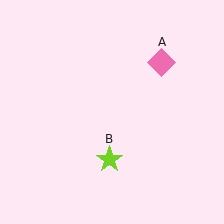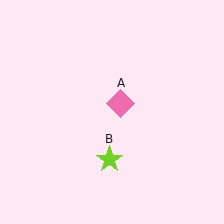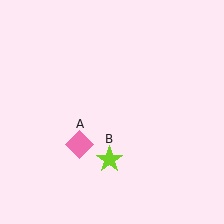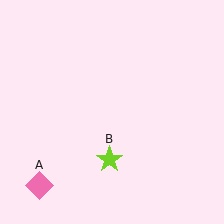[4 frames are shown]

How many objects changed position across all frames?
1 object changed position: pink diamond (object A).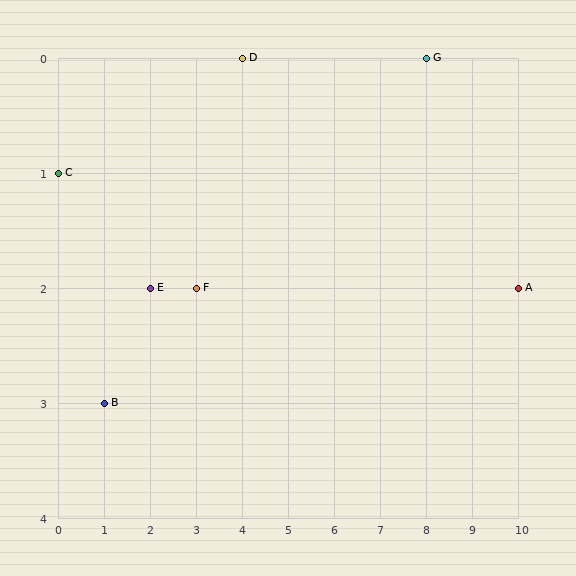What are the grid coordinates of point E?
Point E is at grid coordinates (2, 2).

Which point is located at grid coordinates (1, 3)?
Point B is at (1, 3).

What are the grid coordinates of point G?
Point G is at grid coordinates (8, 0).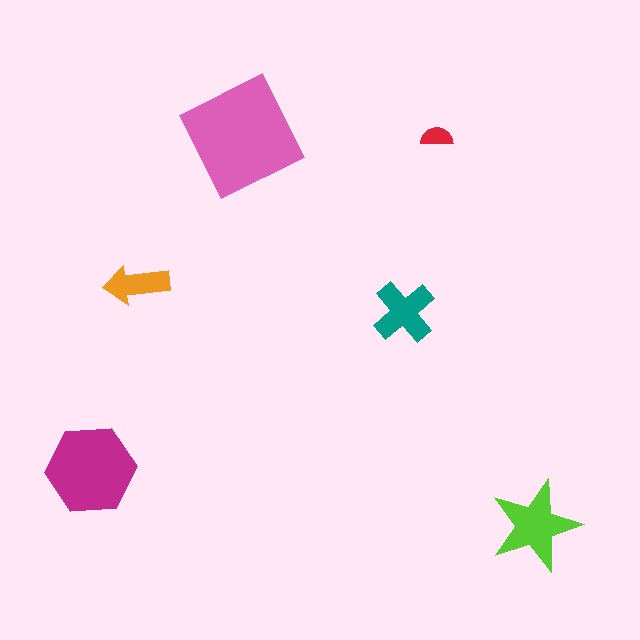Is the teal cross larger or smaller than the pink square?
Smaller.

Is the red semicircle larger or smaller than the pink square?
Smaller.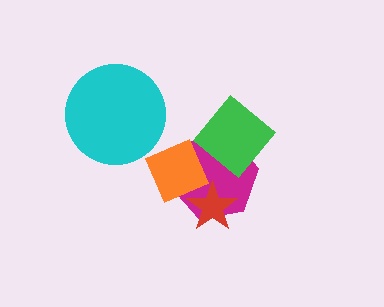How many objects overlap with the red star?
2 objects overlap with the red star.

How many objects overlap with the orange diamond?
3 objects overlap with the orange diamond.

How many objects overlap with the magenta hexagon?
3 objects overlap with the magenta hexagon.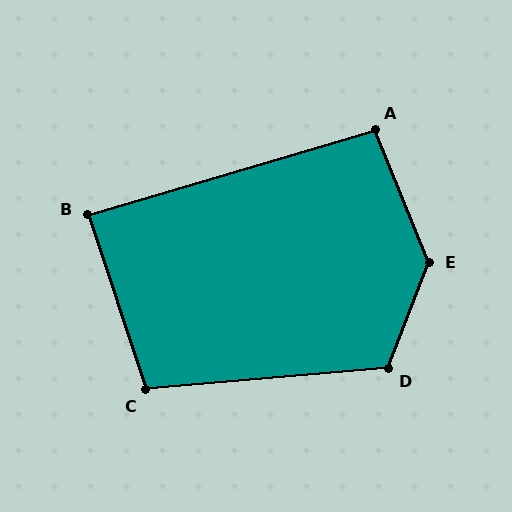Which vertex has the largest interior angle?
E, at approximately 137 degrees.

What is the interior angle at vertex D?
Approximately 116 degrees (obtuse).